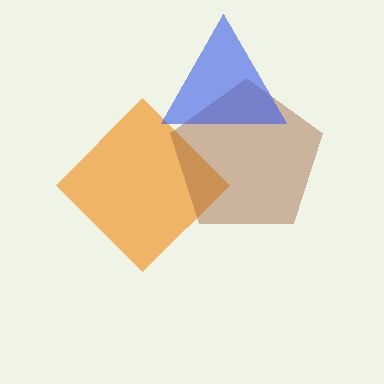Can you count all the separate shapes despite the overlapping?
Yes, there are 3 separate shapes.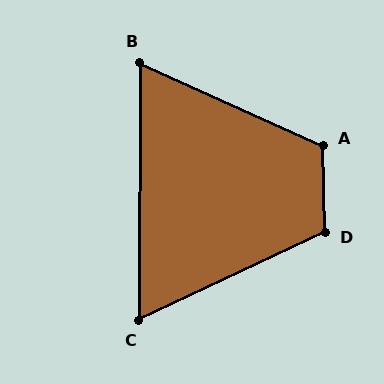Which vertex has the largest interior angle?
A, at approximately 116 degrees.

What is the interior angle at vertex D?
Approximately 114 degrees (obtuse).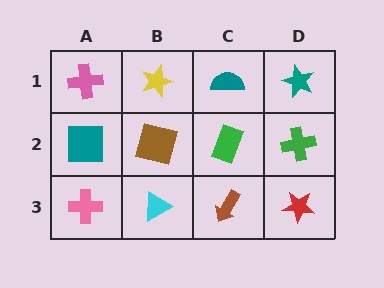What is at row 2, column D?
A green cross.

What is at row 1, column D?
A teal star.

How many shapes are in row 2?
4 shapes.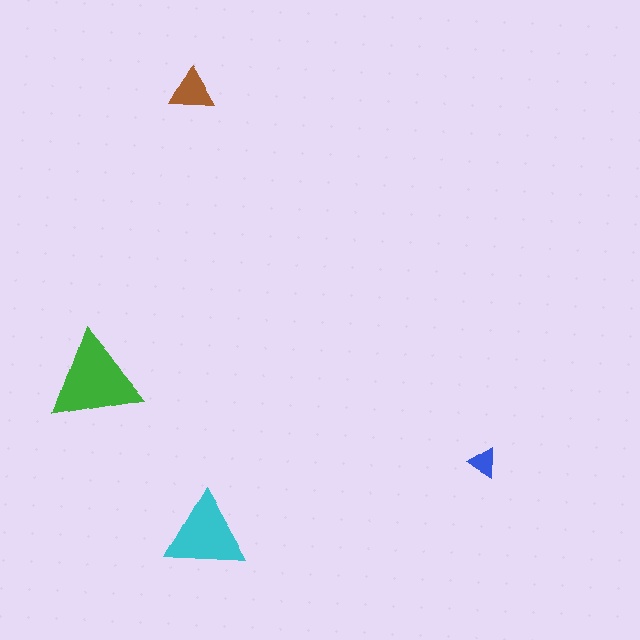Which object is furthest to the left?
The green triangle is leftmost.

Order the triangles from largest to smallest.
the green one, the cyan one, the brown one, the blue one.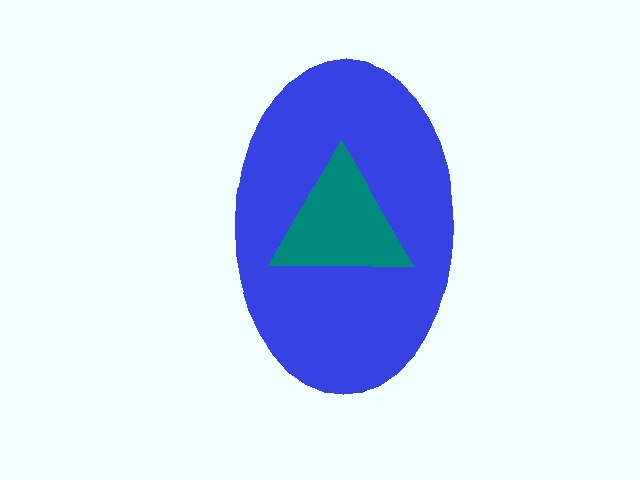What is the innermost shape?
The teal triangle.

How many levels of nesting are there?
2.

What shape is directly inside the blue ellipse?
The teal triangle.